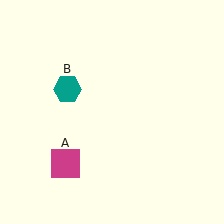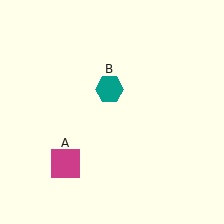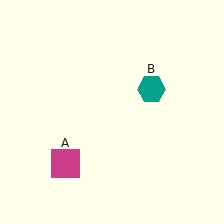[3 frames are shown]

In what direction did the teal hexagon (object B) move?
The teal hexagon (object B) moved right.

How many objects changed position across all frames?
1 object changed position: teal hexagon (object B).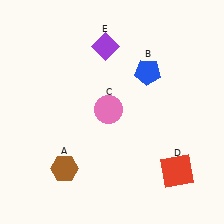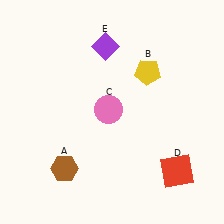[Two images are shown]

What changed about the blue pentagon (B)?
In Image 1, B is blue. In Image 2, it changed to yellow.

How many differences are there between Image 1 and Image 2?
There is 1 difference between the two images.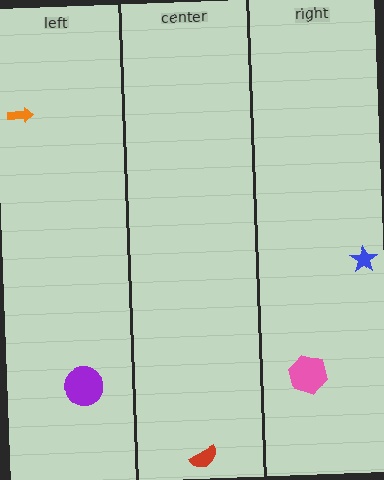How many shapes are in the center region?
1.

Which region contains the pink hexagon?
The right region.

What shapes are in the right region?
The pink hexagon, the blue star.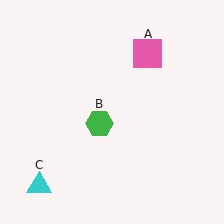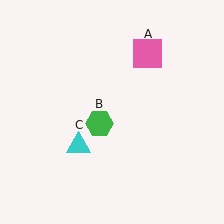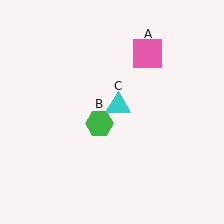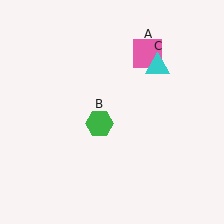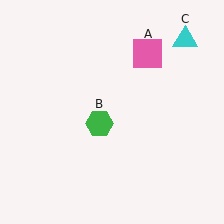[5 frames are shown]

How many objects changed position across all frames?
1 object changed position: cyan triangle (object C).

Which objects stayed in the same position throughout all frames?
Pink square (object A) and green hexagon (object B) remained stationary.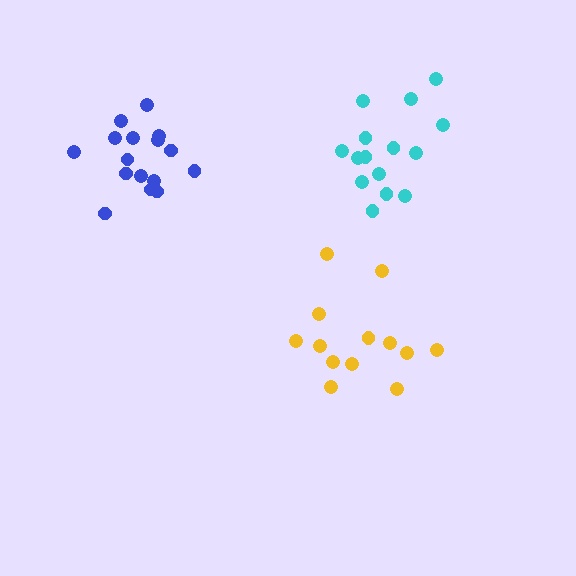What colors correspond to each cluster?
The clusters are colored: yellow, cyan, blue.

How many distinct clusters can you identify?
There are 3 distinct clusters.